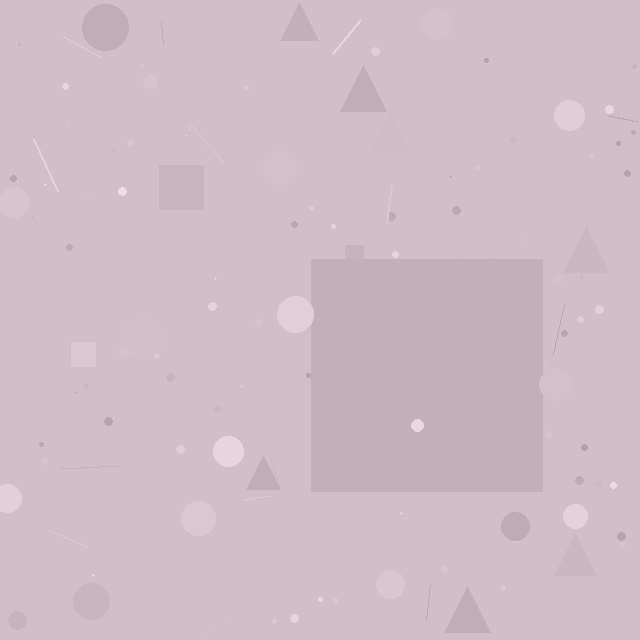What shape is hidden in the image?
A square is hidden in the image.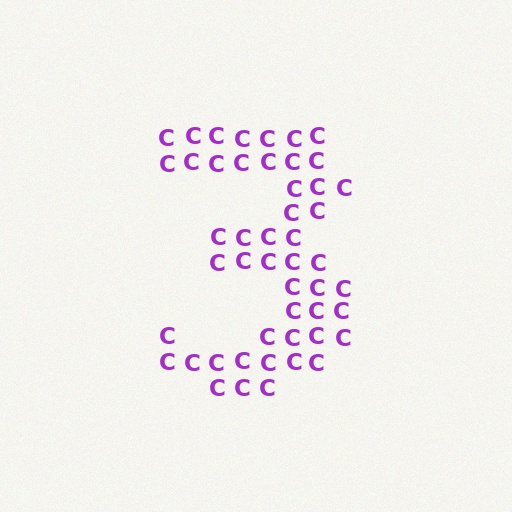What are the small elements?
The small elements are letter C's.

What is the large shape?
The large shape is the digit 3.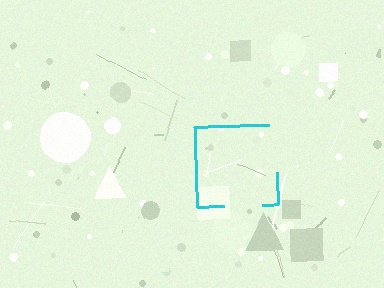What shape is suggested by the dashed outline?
The dashed outline suggests a square.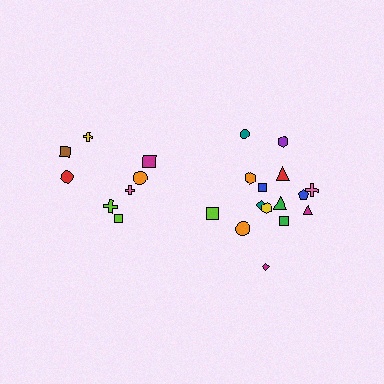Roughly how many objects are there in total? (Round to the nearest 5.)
Roughly 25 objects in total.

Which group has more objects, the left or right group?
The right group.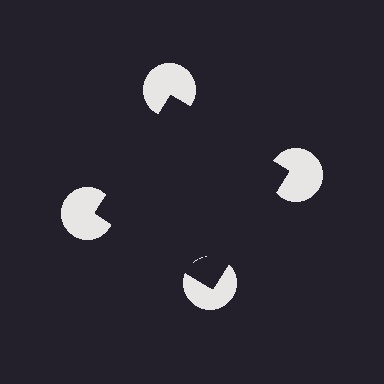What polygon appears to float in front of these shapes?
An illusory square — its edges are inferred from the aligned wedge cuts in the pac-man discs, not physically drawn.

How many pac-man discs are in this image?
There are 4 — one at each vertex of the illusory square.